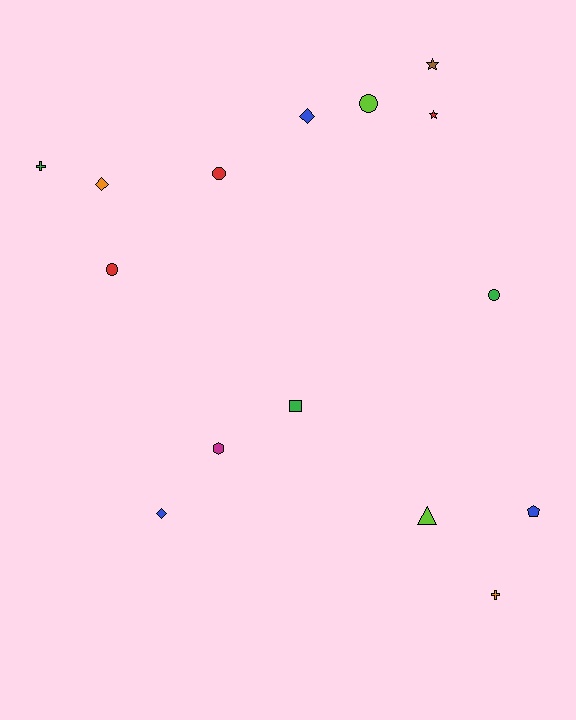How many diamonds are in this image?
There are 3 diamonds.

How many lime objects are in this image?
There are 2 lime objects.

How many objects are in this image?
There are 15 objects.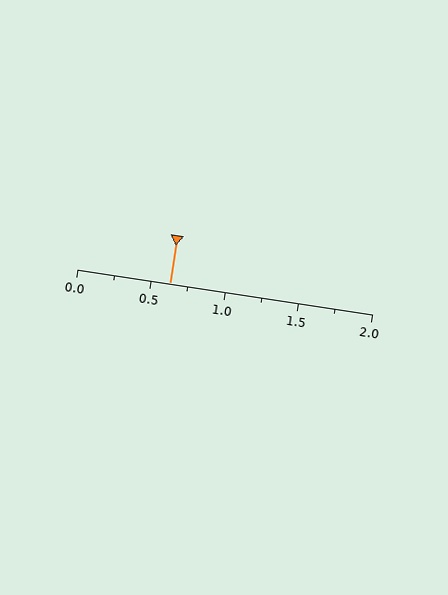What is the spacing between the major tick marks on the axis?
The major ticks are spaced 0.5 apart.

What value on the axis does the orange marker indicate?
The marker indicates approximately 0.62.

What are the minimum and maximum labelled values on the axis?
The axis runs from 0.0 to 2.0.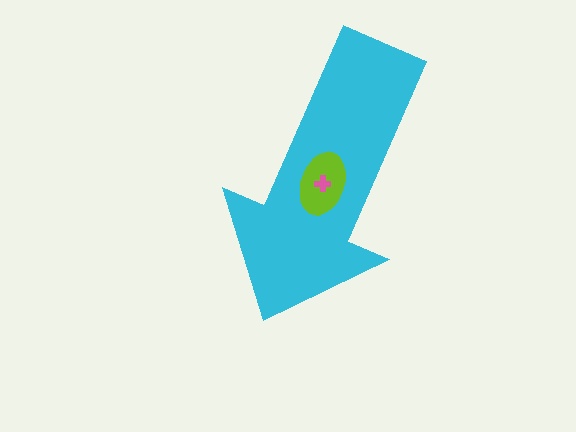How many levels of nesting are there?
3.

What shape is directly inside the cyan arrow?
The lime ellipse.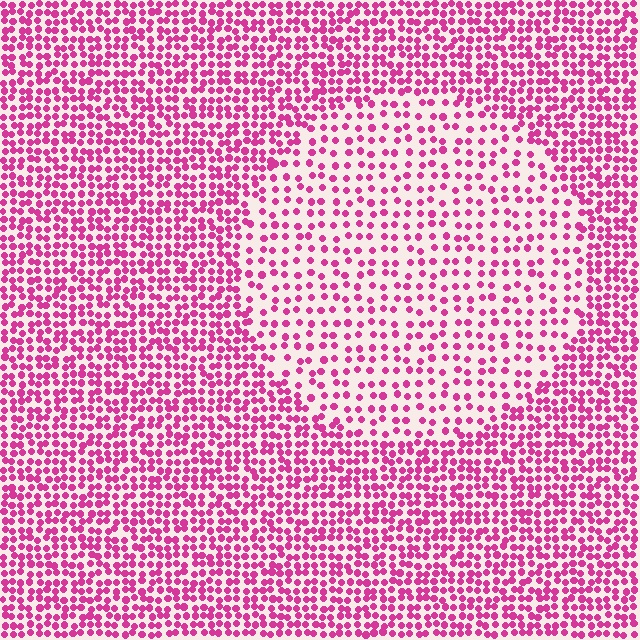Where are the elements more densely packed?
The elements are more densely packed outside the circle boundary.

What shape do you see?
I see a circle.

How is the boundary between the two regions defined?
The boundary is defined by a change in element density (approximately 2.0x ratio). All elements are the same color, size, and shape.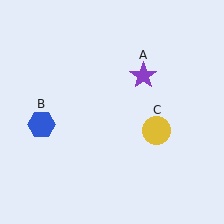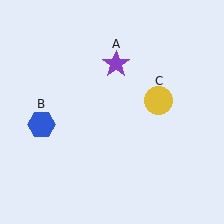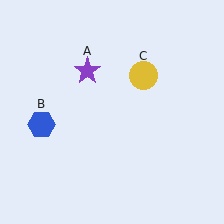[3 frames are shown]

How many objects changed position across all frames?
2 objects changed position: purple star (object A), yellow circle (object C).